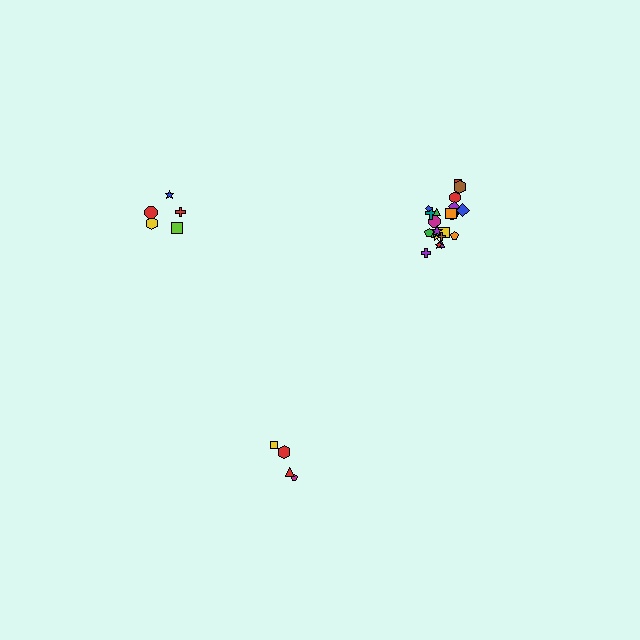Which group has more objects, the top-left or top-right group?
The top-right group.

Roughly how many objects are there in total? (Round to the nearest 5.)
Roughly 30 objects in total.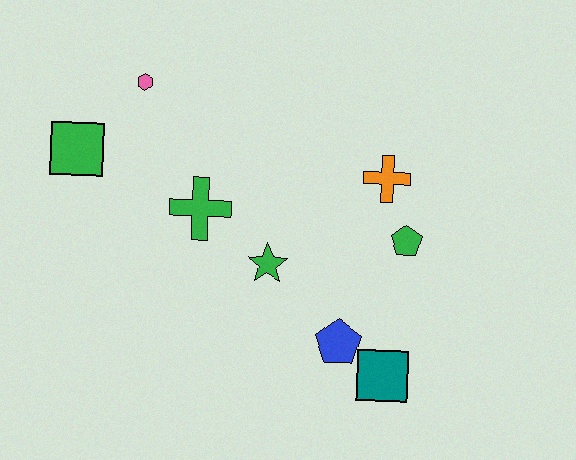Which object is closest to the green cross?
The green star is closest to the green cross.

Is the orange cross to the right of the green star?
Yes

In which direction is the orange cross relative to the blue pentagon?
The orange cross is above the blue pentagon.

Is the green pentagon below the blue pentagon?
No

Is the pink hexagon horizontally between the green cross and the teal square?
No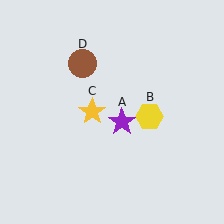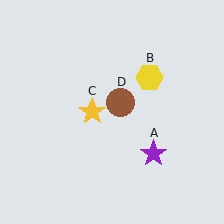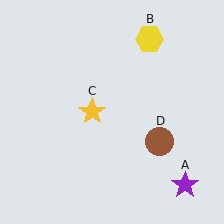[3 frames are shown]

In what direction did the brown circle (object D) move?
The brown circle (object D) moved down and to the right.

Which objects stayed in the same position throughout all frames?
Yellow star (object C) remained stationary.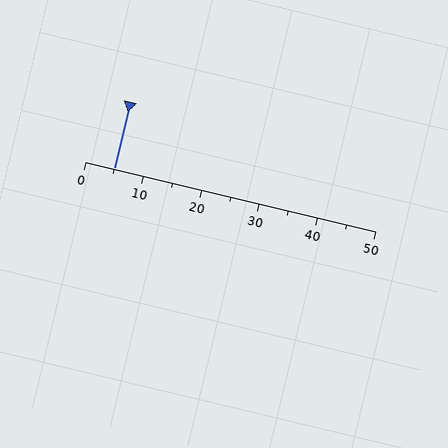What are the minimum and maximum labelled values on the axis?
The axis runs from 0 to 50.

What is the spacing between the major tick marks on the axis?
The major ticks are spaced 10 apart.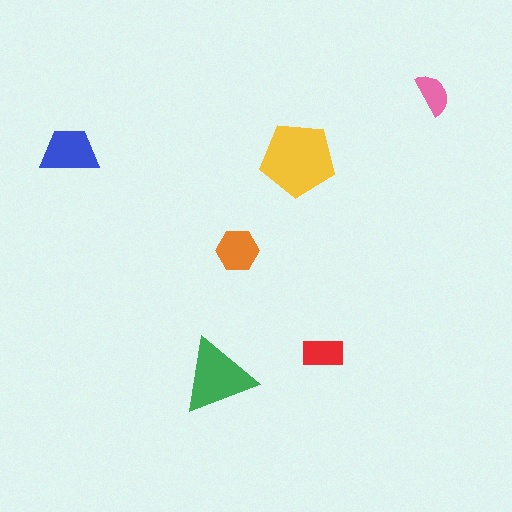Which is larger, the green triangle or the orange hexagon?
The green triangle.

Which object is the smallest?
The pink semicircle.